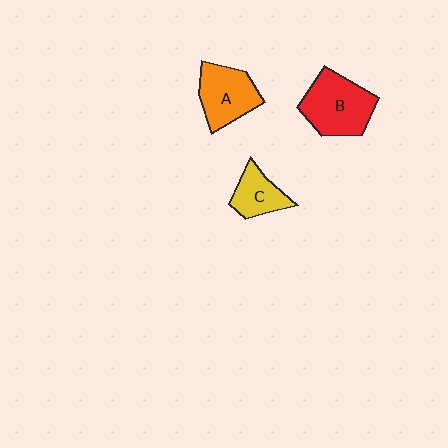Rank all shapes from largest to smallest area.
From largest to smallest: B (red), A (orange), C (yellow).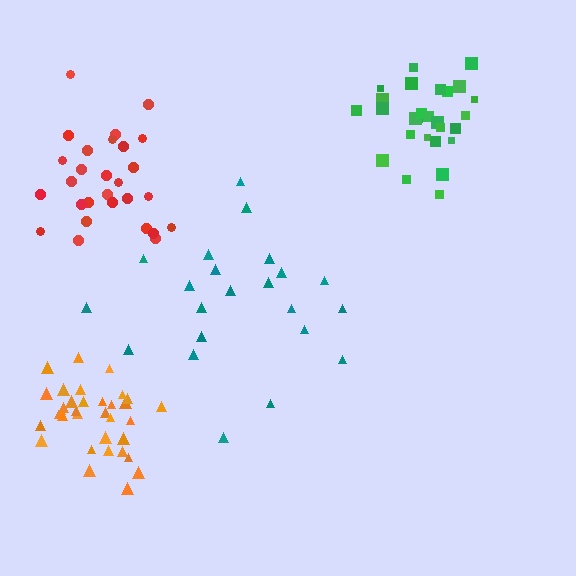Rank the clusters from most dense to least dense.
orange, green, red, teal.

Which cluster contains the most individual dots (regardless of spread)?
Orange (35).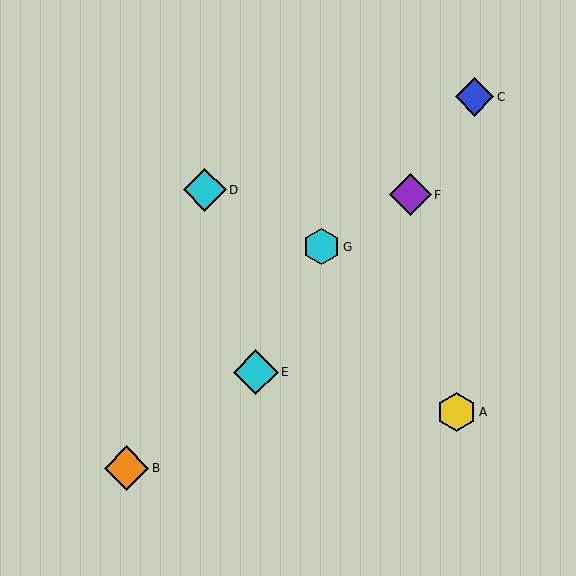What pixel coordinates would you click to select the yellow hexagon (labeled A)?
Click at (456, 412) to select the yellow hexagon A.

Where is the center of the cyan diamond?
The center of the cyan diamond is at (205, 190).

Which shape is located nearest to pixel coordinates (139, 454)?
The orange diamond (labeled B) at (127, 468) is nearest to that location.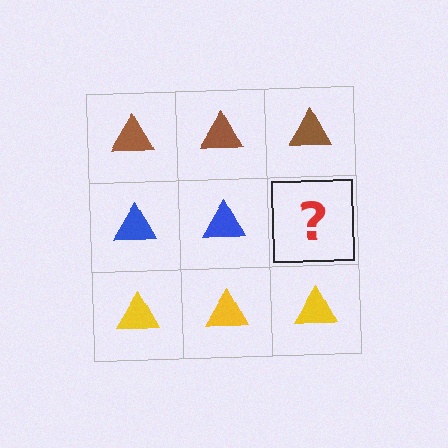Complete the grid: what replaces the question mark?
The question mark should be replaced with a blue triangle.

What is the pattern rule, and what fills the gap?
The rule is that each row has a consistent color. The gap should be filled with a blue triangle.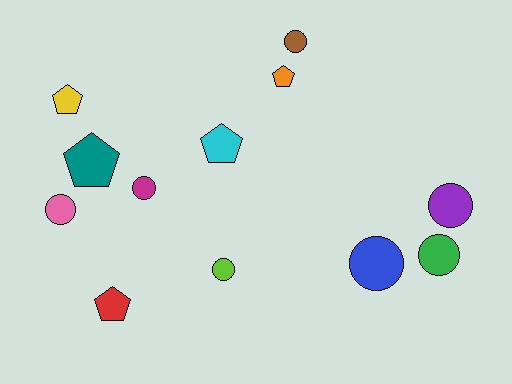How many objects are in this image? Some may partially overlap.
There are 12 objects.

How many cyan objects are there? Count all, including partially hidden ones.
There is 1 cyan object.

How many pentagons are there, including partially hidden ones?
There are 5 pentagons.